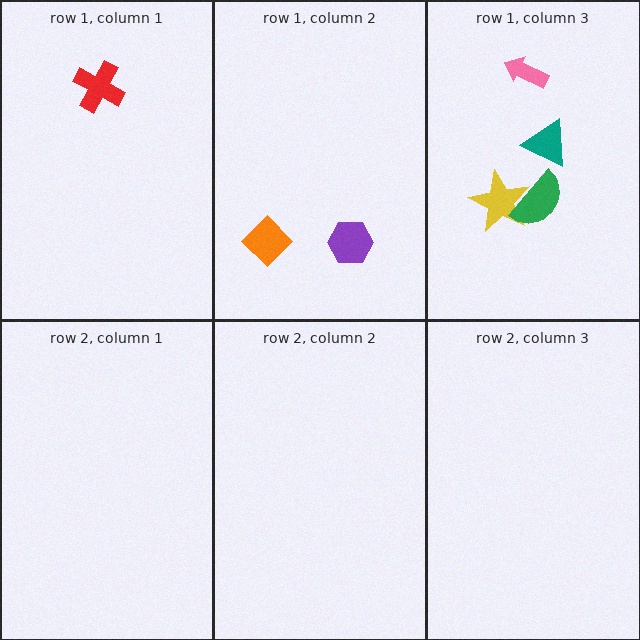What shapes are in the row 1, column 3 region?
The yellow star, the pink arrow, the green semicircle, the teal triangle.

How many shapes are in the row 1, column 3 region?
4.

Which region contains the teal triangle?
The row 1, column 3 region.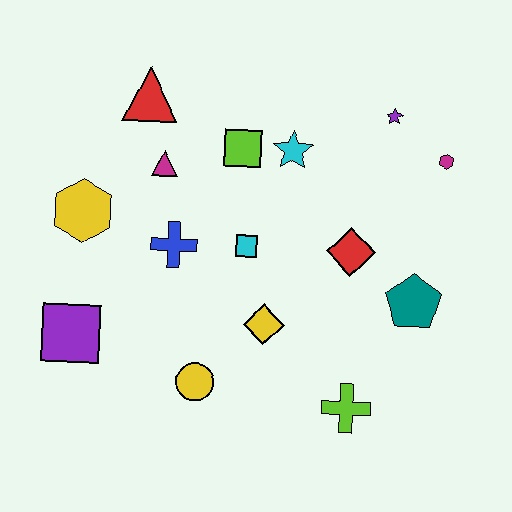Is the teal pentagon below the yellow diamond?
No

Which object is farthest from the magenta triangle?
The lime cross is farthest from the magenta triangle.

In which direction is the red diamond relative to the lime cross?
The red diamond is above the lime cross.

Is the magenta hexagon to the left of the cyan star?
No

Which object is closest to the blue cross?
The cyan square is closest to the blue cross.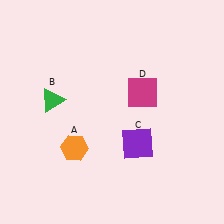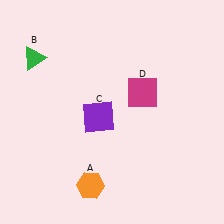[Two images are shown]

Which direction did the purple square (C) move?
The purple square (C) moved left.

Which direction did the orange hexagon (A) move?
The orange hexagon (A) moved down.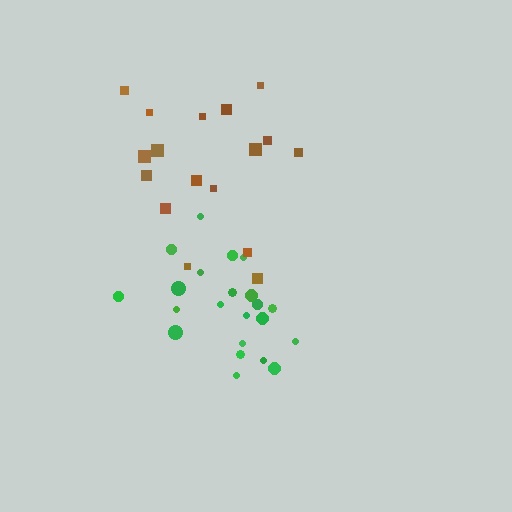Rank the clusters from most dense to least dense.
green, brown.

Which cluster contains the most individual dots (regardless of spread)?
Green (22).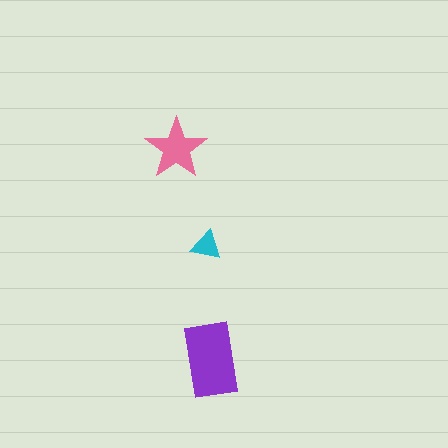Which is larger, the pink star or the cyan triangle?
The pink star.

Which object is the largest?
The purple rectangle.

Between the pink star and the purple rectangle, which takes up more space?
The purple rectangle.